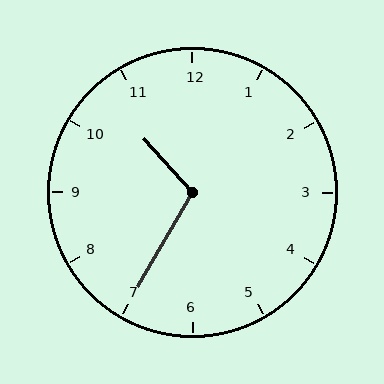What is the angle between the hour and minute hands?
Approximately 108 degrees.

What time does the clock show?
10:35.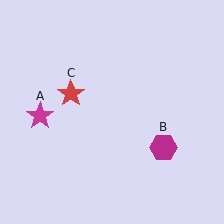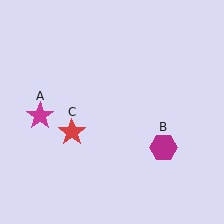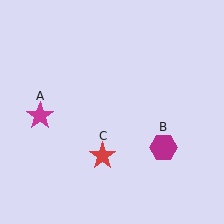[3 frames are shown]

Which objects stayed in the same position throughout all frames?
Magenta star (object A) and magenta hexagon (object B) remained stationary.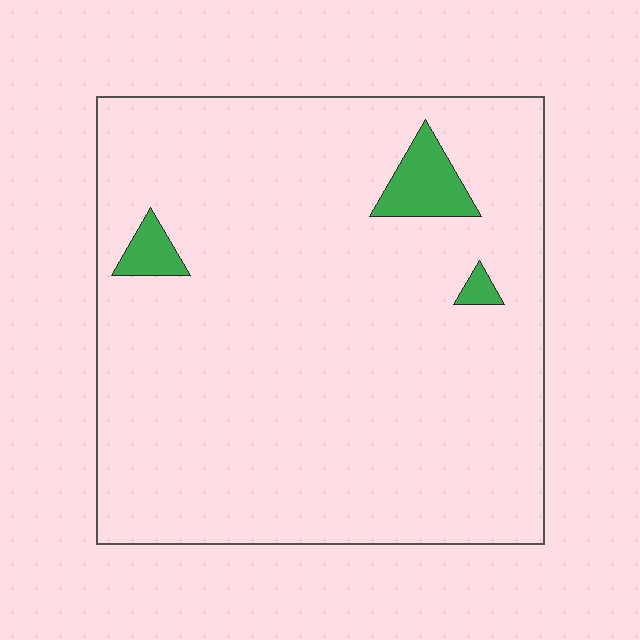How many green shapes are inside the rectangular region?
3.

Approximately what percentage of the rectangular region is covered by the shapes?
Approximately 5%.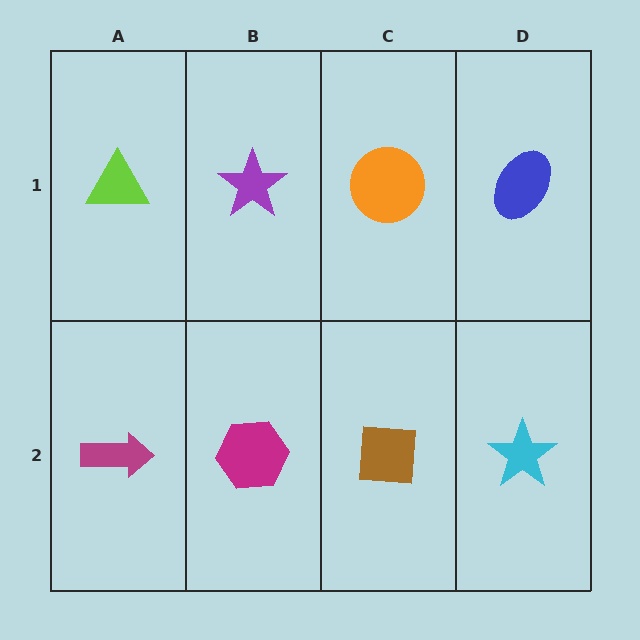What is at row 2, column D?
A cyan star.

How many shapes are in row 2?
4 shapes.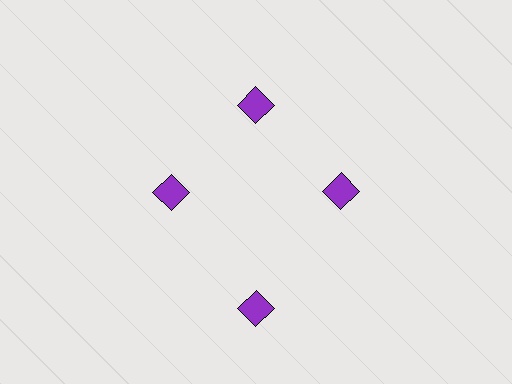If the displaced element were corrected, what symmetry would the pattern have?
It would have 4-fold rotational symmetry — the pattern would map onto itself every 90 degrees.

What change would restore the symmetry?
The symmetry would be restored by moving it inward, back onto the ring so that all 4 squares sit at equal angles and equal distance from the center.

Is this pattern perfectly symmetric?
No. The 4 purple squares are arranged in a ring, but one element near the 6 o'clock position is pushed outward from the center, breaking the 4-fold rotational symmetry.